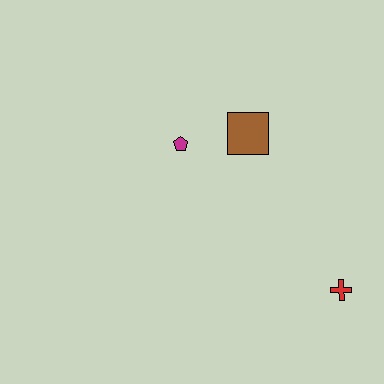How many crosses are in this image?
There is 1 cross.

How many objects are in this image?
There are 3 objects.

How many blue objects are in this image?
There are no blue objects.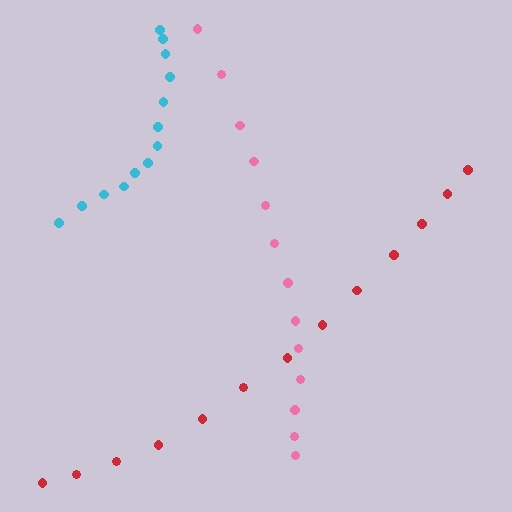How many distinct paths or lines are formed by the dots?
There are 3 distinct paths.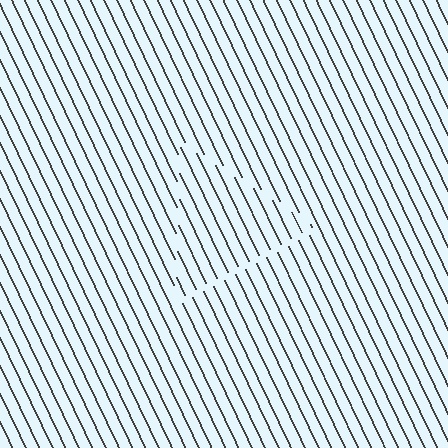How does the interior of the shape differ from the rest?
The interior of the shape contains the same grating, shifted by half a period — the contour is defined by the phase discontinuity where line-ends from the inner and outer gratings abut.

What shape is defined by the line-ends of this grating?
An illusory triangle. The interior of the shape contains the same grating, shifted by half a period — the contour is defined by the phase discontinuity where line-ends from the inner and outer gratings abut.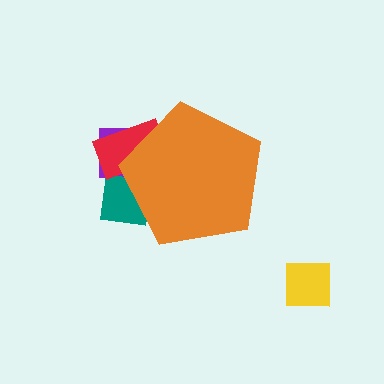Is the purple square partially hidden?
Yes, the purple square is partially hidden behind the orange pentagon.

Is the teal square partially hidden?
Yes, the teal square is partially hidden behind the orange pentagon.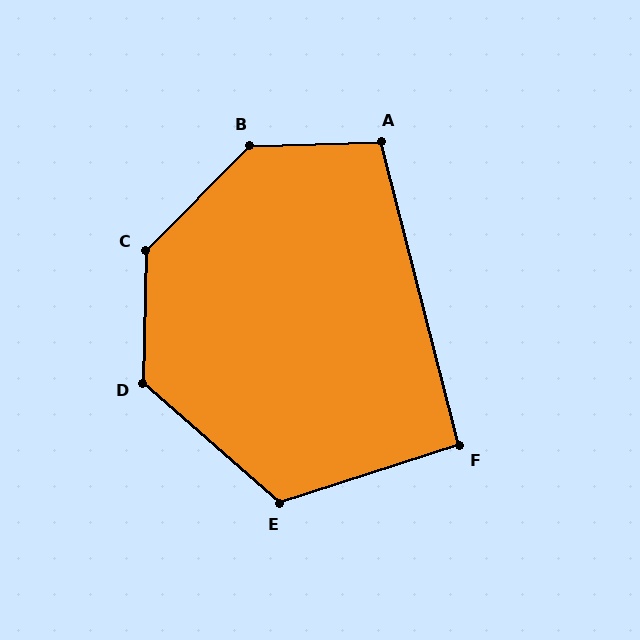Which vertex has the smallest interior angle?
F, at approximately 93 degrees.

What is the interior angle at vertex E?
Approximately 121 degrees (obtuse).